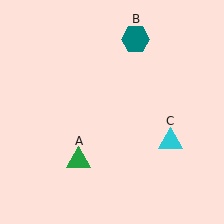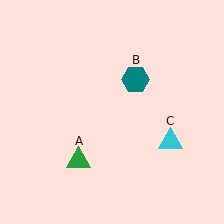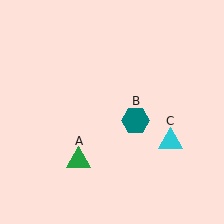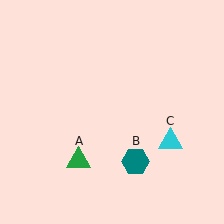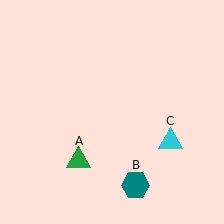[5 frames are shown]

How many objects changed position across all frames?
1 object changed position: teal hexagon (object B).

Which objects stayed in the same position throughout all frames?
Green triangle (object A) and cyan triangle (object C) remained stationary.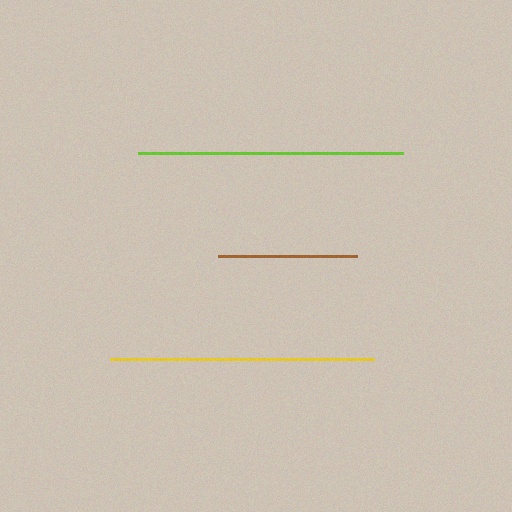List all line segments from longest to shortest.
From longest to shortest: lime, yellow, brown.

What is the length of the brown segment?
The brown segment is approximately 139 pixels long.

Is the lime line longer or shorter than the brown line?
The lime line is longer than the brown line.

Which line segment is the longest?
The lime line is the longest at approximately 265 pixels.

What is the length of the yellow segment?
The yellow segment is approximately 263 pixels long.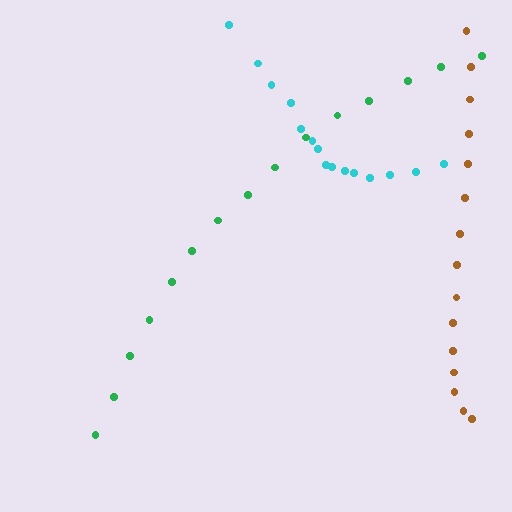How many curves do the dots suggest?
There are 3 distinct paths.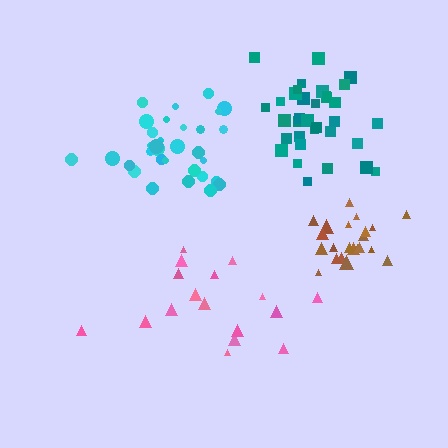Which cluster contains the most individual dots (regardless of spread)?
Teal (35).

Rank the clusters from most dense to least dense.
teal, brown, cyan, pink.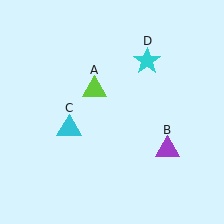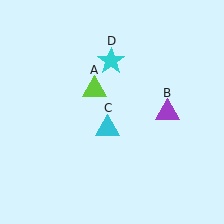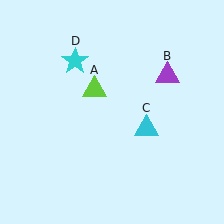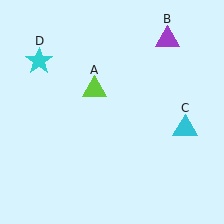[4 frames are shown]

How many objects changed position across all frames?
3 objects changed position: purple triangle (object B), cyan triangle (object C), cyan star (object D).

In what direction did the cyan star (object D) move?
The cyan star (object D) moved left.